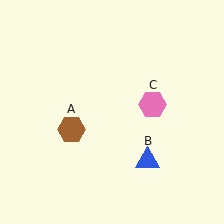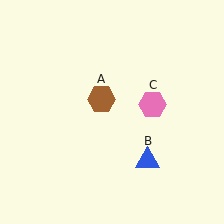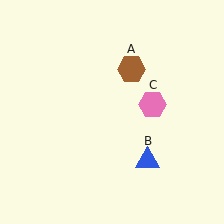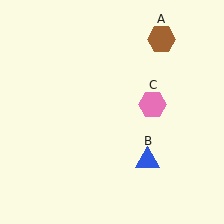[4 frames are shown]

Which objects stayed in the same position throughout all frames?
Blue triangle (object B) and pink hexagon (object C) remained stationary.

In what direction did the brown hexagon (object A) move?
The brown hexagon (object A) moved up and to the right.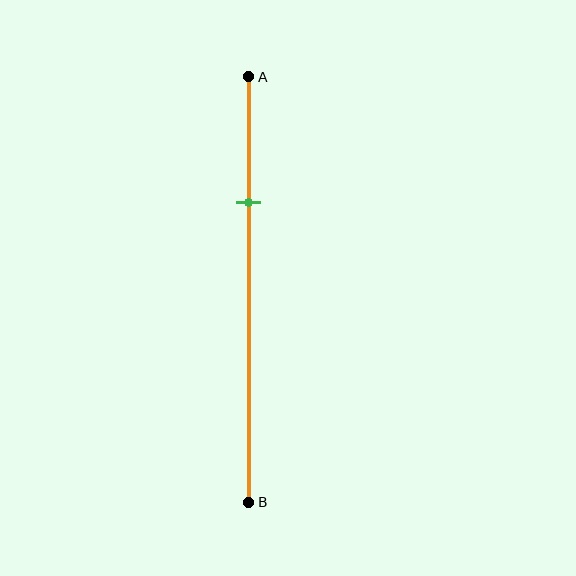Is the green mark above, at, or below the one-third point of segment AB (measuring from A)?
The green mark is above the one-third point of segment AB.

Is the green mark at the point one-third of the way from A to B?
No, the mark is at about 30% from A, not at the 33% one-third point.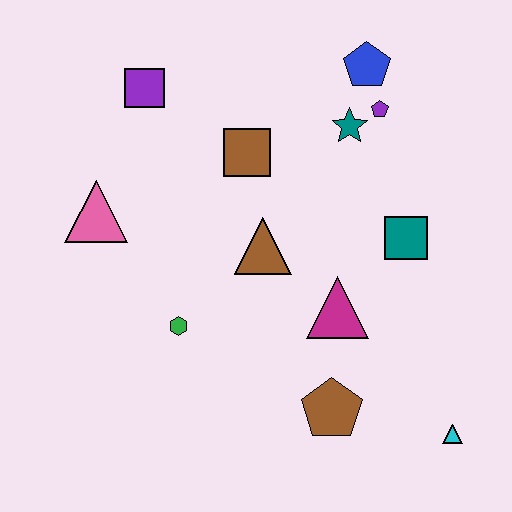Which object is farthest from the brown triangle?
The cyan triangle is farthest from the brown triangle.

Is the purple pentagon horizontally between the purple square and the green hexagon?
No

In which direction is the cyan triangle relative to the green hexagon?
The cyan triangle is to the right of the green hexagon.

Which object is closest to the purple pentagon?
The teal star is closest to the purple pentagon.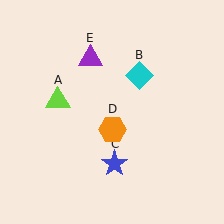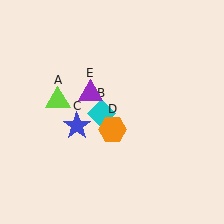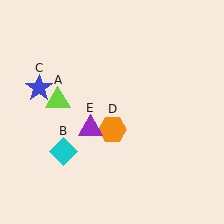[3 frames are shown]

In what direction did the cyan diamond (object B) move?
The cyan diamond (object B) moved down and to the left.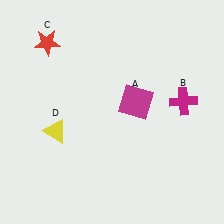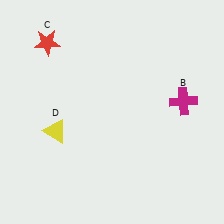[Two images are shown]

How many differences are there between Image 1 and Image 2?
There is 1 difference between the two images.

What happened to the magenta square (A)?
The magenta square (A) was removed in Image 2. It was in the top-right area of Image 1.